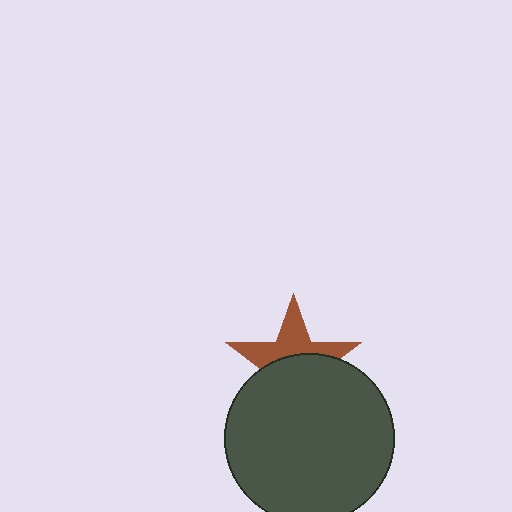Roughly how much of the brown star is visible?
About half of it is visible (roughly 45%).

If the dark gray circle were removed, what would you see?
You would see the complete brown star.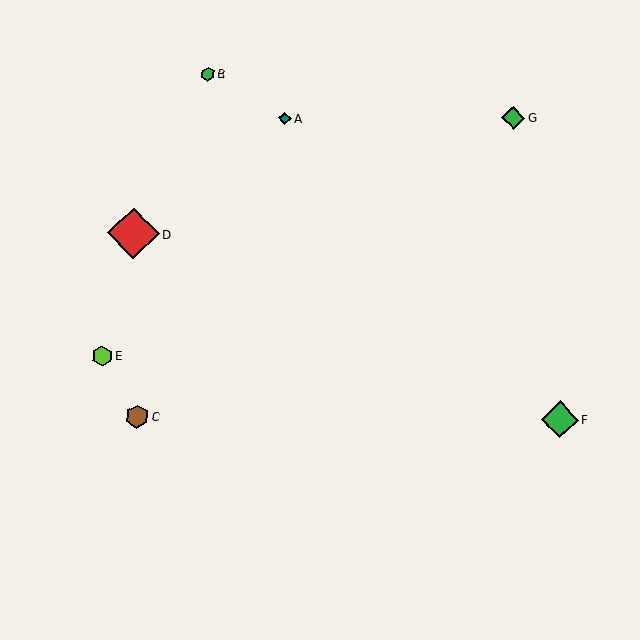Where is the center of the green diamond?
The center of the green diamond is at (513, 118).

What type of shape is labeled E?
Shape E is a lime hexagon.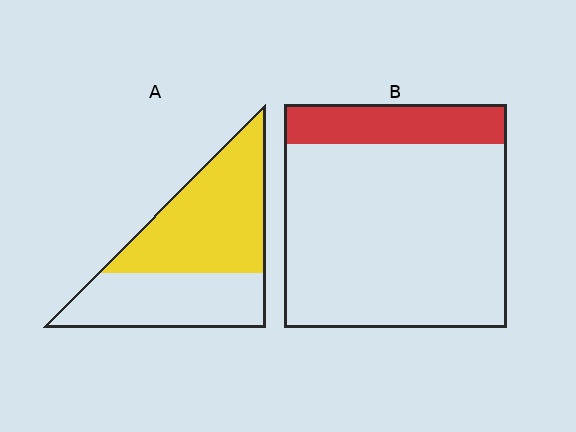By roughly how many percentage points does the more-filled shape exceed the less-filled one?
By roughly 40 percentage points (A over B).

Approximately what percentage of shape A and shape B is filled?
A is approximately 55% and B is approximately 20%.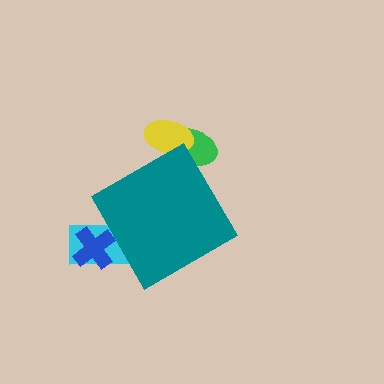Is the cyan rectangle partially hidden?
Yes, the cyan rectangle is partially hidden behind the teal diamond.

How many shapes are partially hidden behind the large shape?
4 shapes are partially hidden.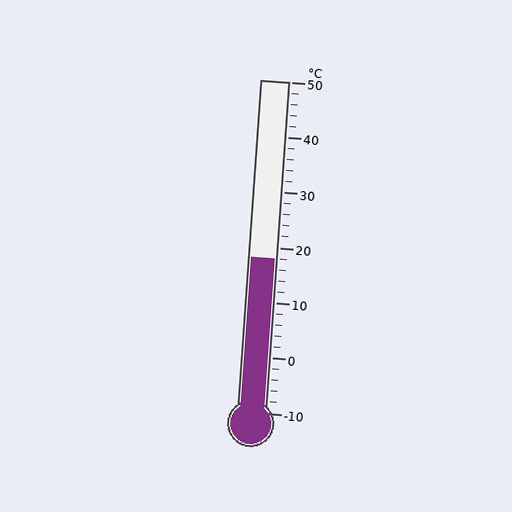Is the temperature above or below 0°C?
The temperature is above 0°C.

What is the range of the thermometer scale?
The thermometer scale ranges from -10°C to 50°C.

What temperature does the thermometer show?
The thermometer shows approximately 18°C.